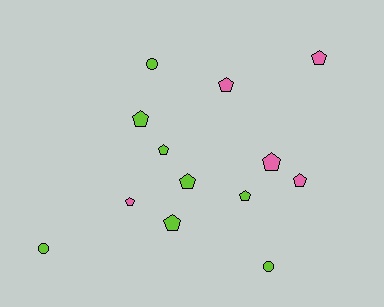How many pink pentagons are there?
There are 5 pink pentagons.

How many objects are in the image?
There are 13 objects.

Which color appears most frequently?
Lime, with 8 objects.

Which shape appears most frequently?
Pentagon, with 10 objects.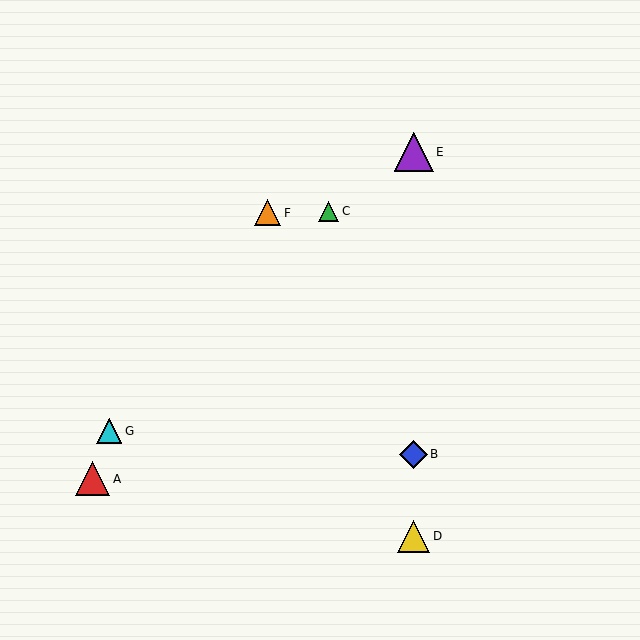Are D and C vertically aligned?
No, D is at x≈414 and C is at x≈329.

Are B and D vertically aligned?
Yes, both are at x≈414.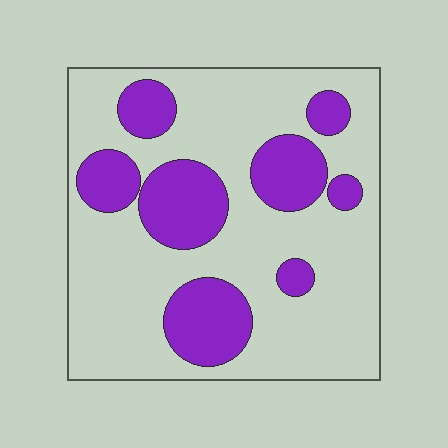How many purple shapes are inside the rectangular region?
8.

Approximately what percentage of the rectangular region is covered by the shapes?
Approximately 30%.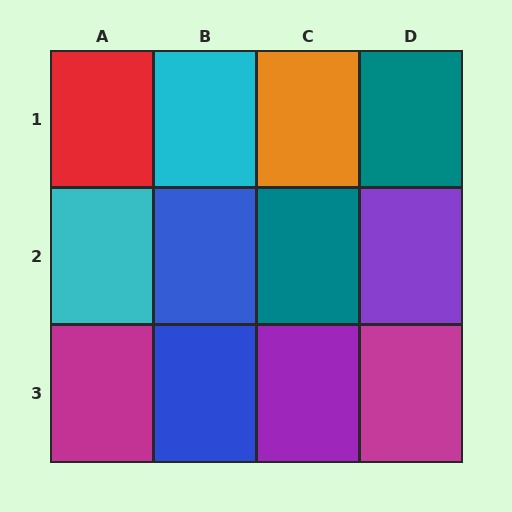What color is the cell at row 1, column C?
Orange.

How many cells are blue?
2 cells are blue.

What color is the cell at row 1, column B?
Cyan.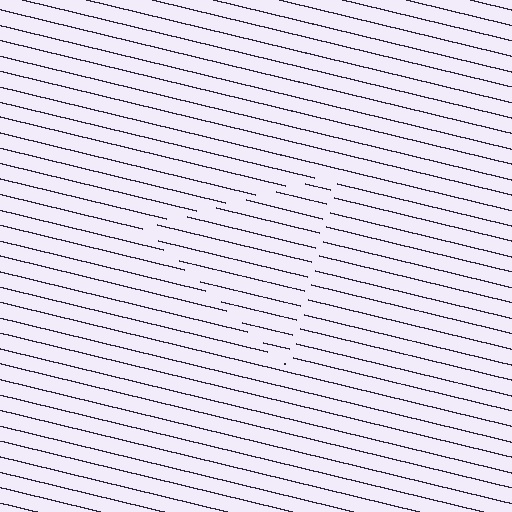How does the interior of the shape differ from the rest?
The interior of the shape contains the same grating, shifted by half a period — the contour is defined by the phase discontinuity where line-ends from the inner and outer gratings abut.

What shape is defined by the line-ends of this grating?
An illusory triangle. The interior of the shape contains the same grating, shifted by half a period — the contour is defined by the phase discontinuity where line-ends from the inner and outer gratings abut.